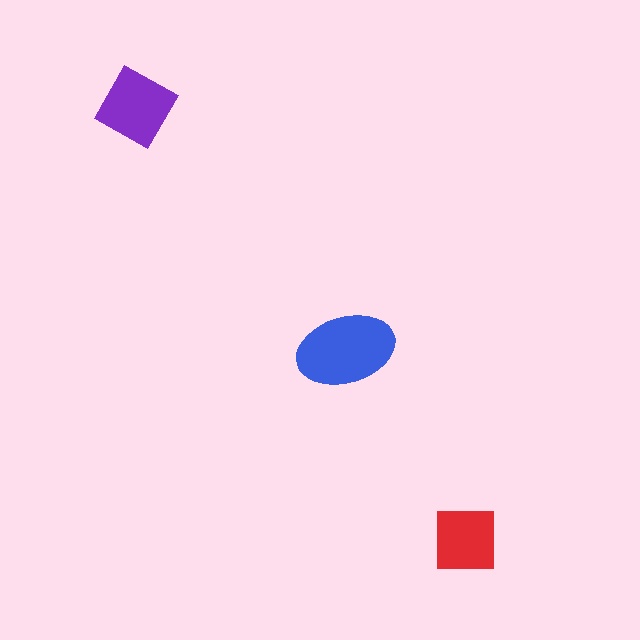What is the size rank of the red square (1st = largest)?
3rd.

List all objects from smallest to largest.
The red square, the purple diamond, the blue ellipse.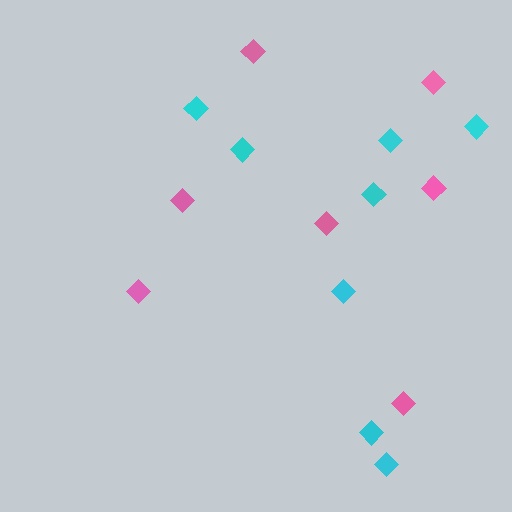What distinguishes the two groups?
There are 2 groups: one group of pink diamonds (7) and one group of cyan diamonds (8).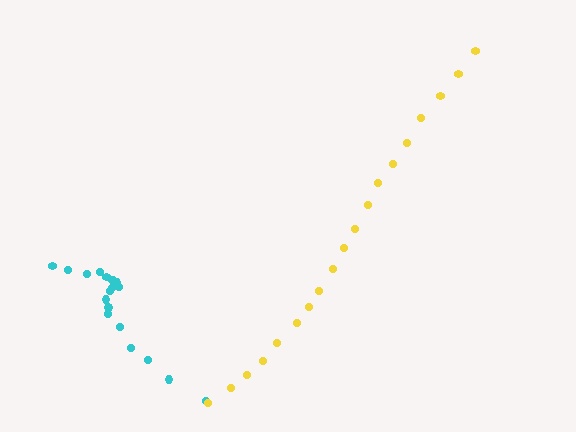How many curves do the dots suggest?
There are 2 distinct paths.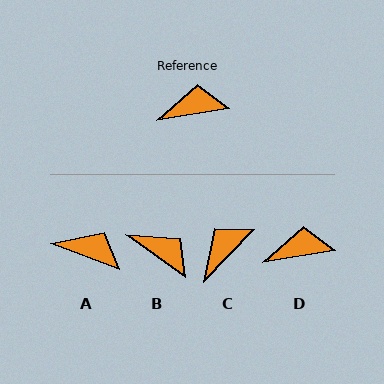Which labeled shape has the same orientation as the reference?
D.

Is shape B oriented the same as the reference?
No, it is off by about 45 degrees.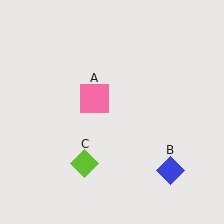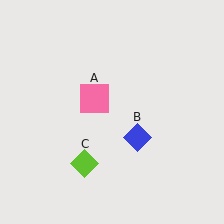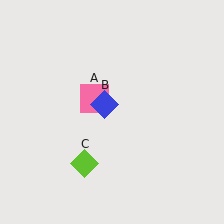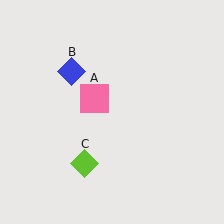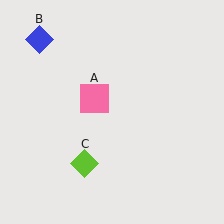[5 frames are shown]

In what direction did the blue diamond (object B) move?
The blue diamond (object B) moved up and to the left.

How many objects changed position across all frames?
1 object changed position: blue diamond (object B).